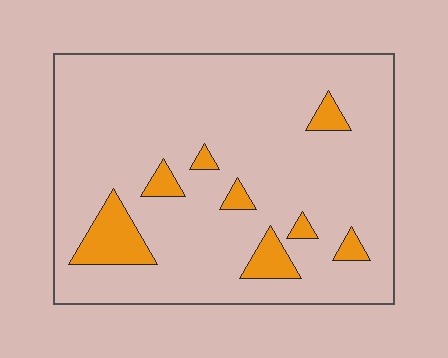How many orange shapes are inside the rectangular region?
8.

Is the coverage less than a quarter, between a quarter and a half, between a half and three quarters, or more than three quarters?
Less than a quarter.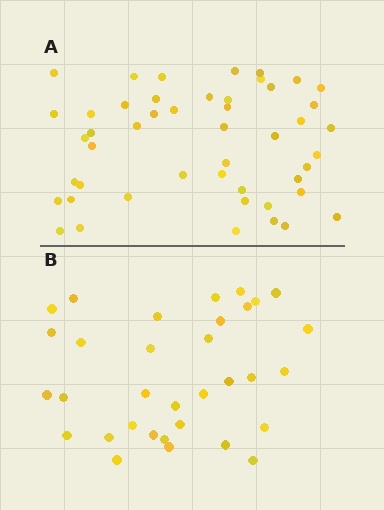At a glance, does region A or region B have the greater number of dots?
Region A (the top region) has more dots.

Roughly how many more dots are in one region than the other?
Region A has approximately 15 more dots than region B.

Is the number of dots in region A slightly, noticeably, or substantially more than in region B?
Region A has substantially more. The ratio is roughly 1.5 to 1.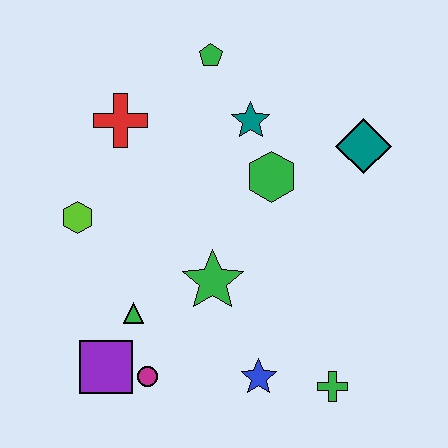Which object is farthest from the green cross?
The green pentagon is farthest from the green cross.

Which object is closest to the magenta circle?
The purple square is closest to the magenta circle.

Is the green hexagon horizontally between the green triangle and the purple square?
No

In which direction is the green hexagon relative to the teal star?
The green hexagon is below the teal star.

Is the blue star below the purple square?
Yes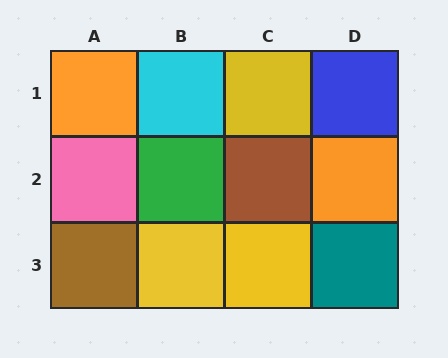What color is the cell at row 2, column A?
Pink.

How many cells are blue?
1 cell is blue.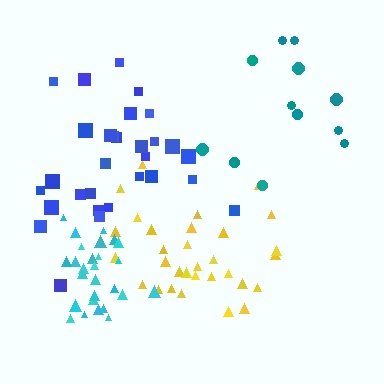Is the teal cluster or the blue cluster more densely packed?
Blue.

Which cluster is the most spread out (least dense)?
Teal.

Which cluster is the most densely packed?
Cyan.